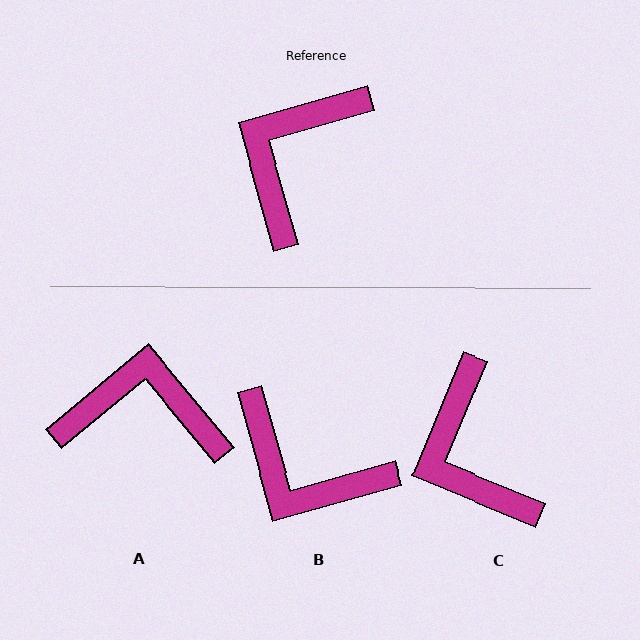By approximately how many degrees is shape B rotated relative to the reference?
Approximately 90 degrees counter-clockwise.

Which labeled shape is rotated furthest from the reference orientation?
B, about 90 degrees away.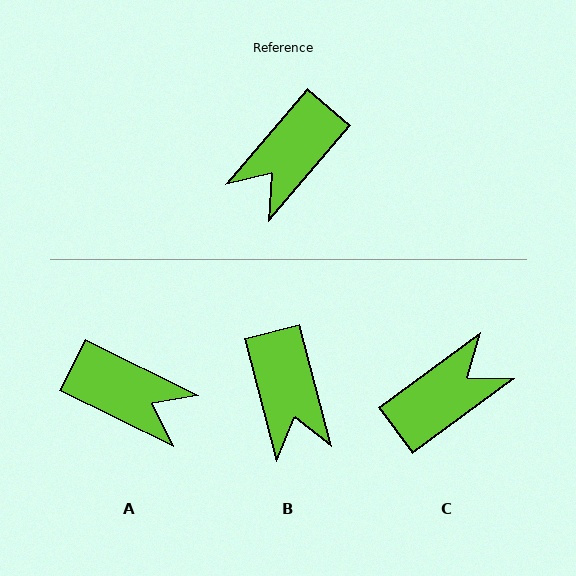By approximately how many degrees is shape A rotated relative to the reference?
Approximately 104 degrees counter-clockwise.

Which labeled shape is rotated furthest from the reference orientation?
C, about 167 degrees away.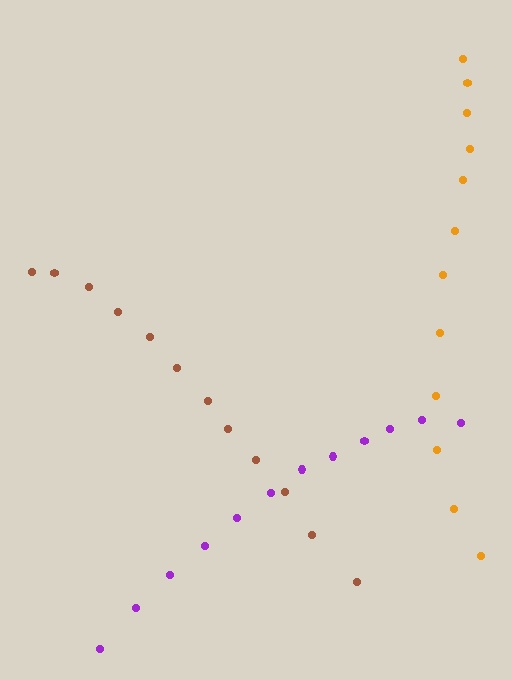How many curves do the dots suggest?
There are 3 distinct paths.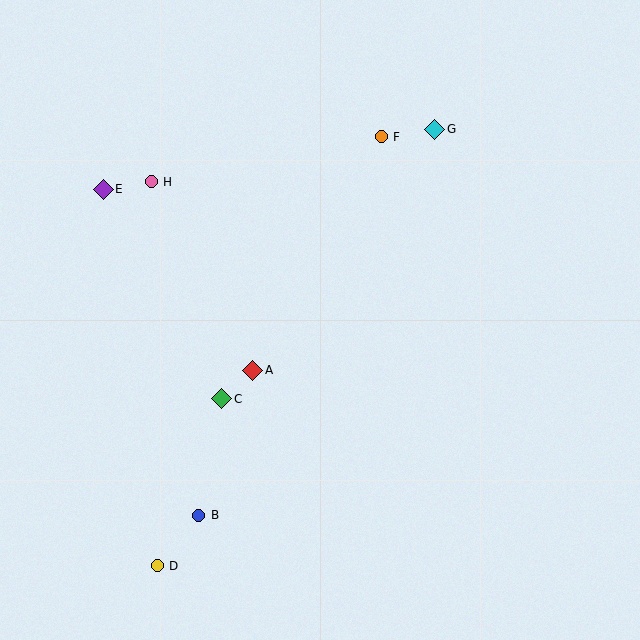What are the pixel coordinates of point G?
Point G is at (435, 129).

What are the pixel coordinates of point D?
Point D is at (157, 566).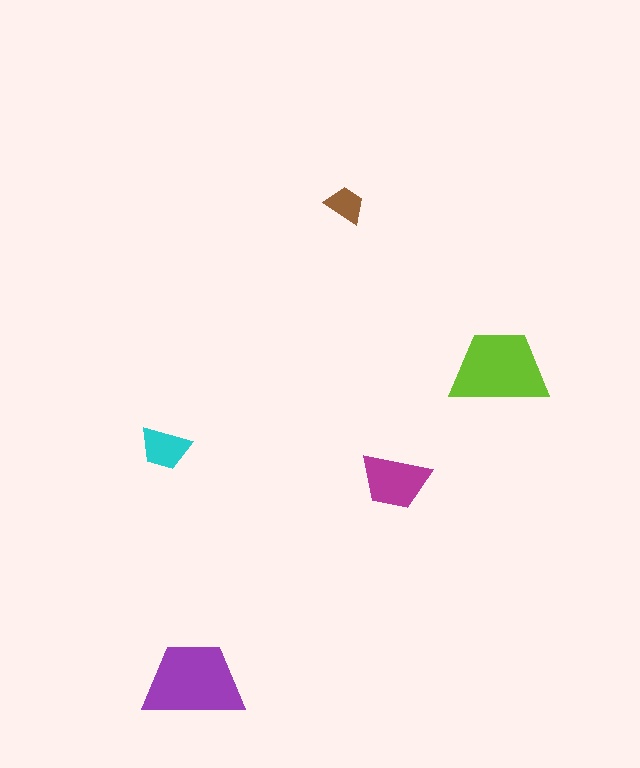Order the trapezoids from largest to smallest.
the purple one, the lime one, the magenta one, the cyan one, the brown one.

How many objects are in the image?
There are 5 objects in the image.